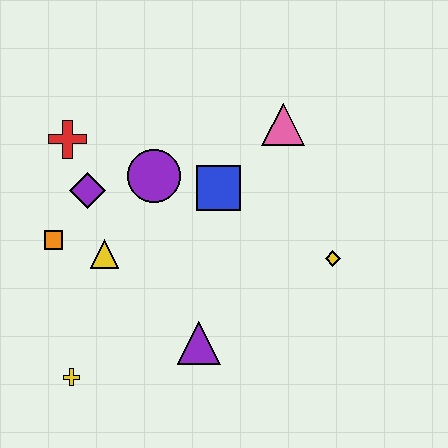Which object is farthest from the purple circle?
The yellow cross is farthest from the purple circle.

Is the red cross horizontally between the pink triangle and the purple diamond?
No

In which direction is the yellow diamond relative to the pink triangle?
The yellow diamond is below the pink triangle.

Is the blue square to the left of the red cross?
No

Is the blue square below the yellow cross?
No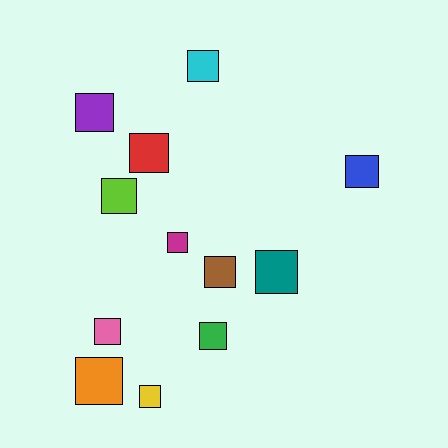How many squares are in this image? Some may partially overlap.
There are 12 squares.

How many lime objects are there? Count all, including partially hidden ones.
There is 1 lime object.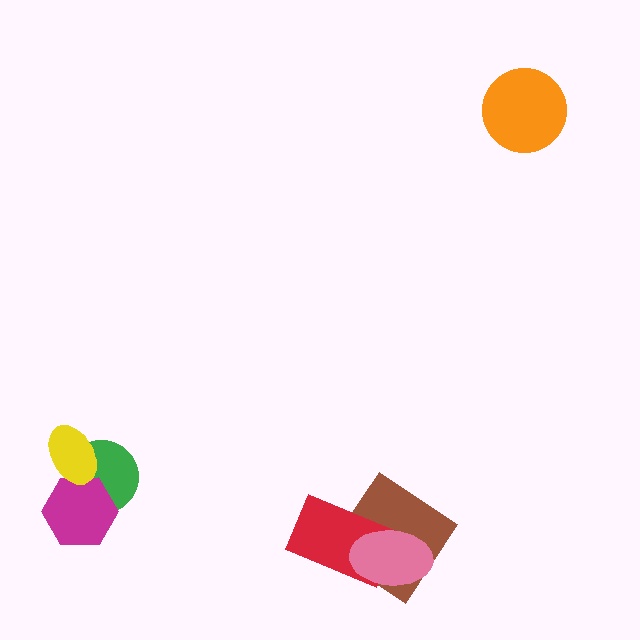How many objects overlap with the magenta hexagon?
2 objects overlap with the magenta hexagon.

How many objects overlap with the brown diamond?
2 objects overlap with the brown diamond.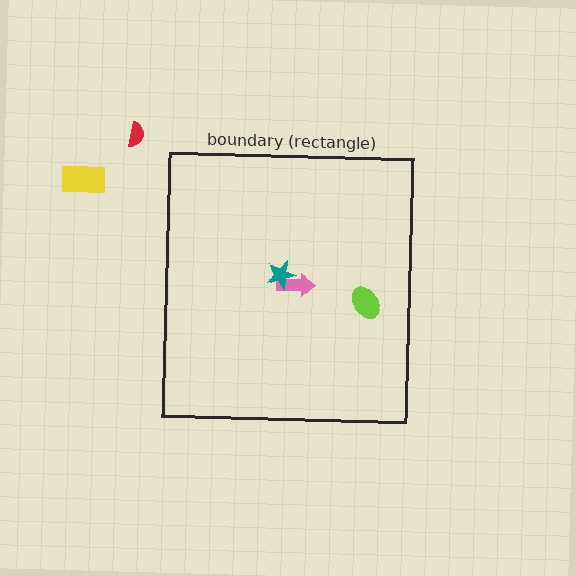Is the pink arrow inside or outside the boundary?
Inside.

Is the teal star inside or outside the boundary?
Inside.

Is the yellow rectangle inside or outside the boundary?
Outside.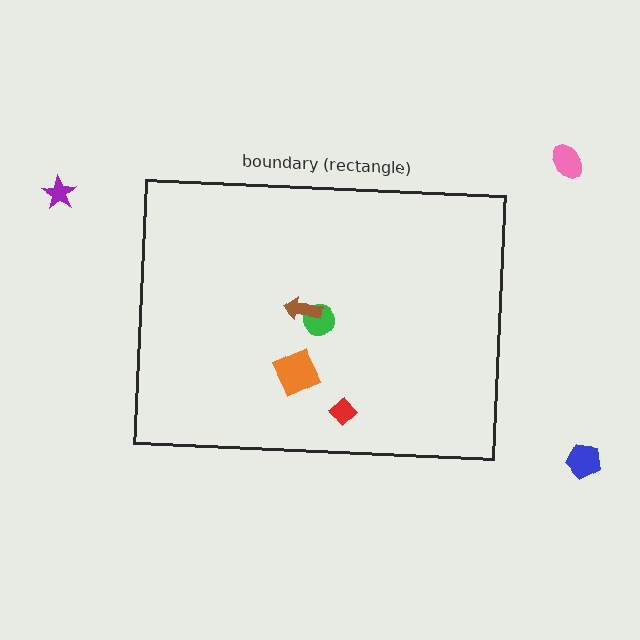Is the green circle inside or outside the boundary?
Inside.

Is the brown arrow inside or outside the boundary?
Inside.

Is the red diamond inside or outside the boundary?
Inside.